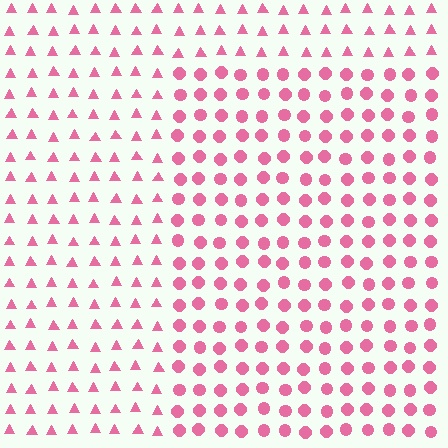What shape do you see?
I see a rectangle.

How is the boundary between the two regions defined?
The boundary is defined by a change in element shape: circles inside vs. triangles outside. All elements share the same color and spacing.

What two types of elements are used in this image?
The image uses circles inside the rectangle region and triangles outside it.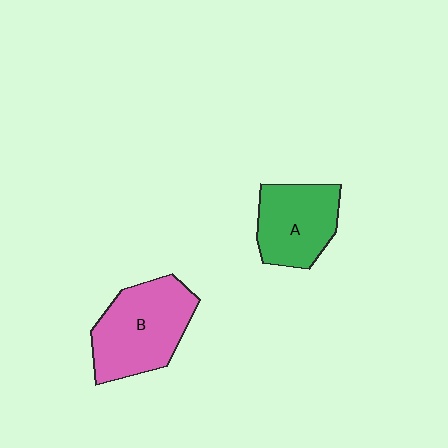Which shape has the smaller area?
Shape A (green).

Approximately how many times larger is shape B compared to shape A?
Approximately 1.3 times.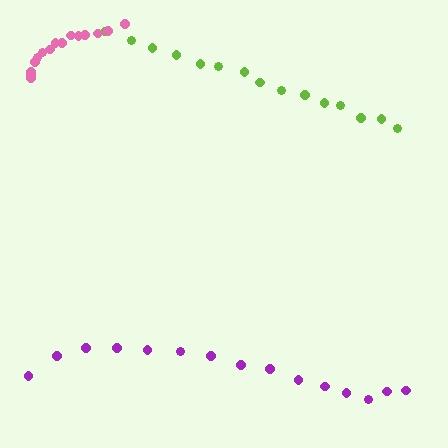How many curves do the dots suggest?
There are 3 distinct paths.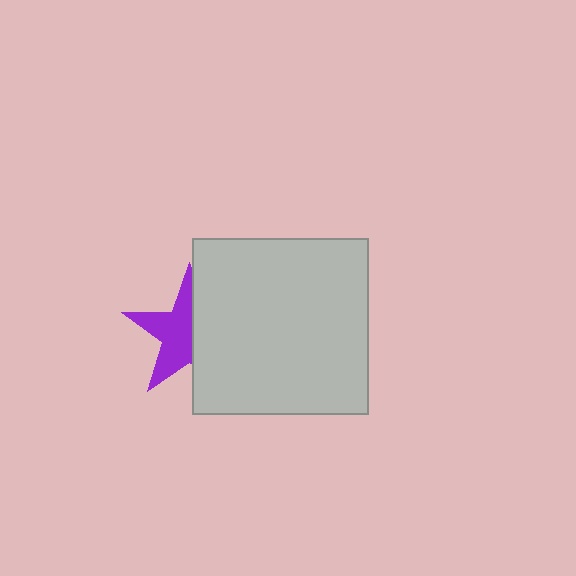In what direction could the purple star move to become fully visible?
The purple star could move left. That would shift it out from behind the light gray square entirely.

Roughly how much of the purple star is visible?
About half of it is visible (roughly 53%).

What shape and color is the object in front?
The object in front is a light gray square.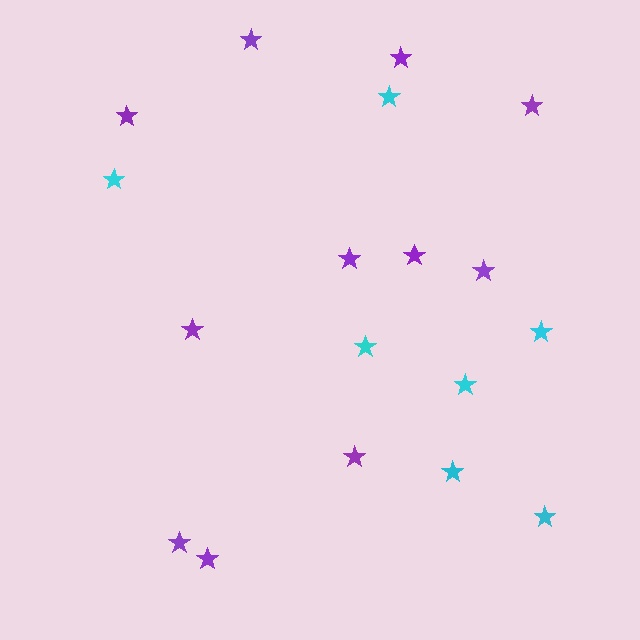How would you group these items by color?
There are 2 groups: one group of cyan stars (7) and one group of purple stars (11).